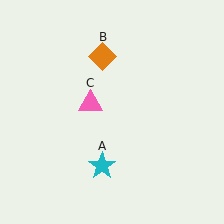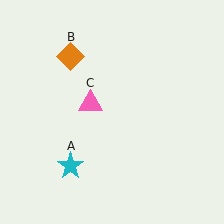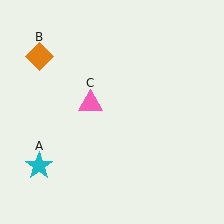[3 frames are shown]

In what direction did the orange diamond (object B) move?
The orange diamond (object B) moved left.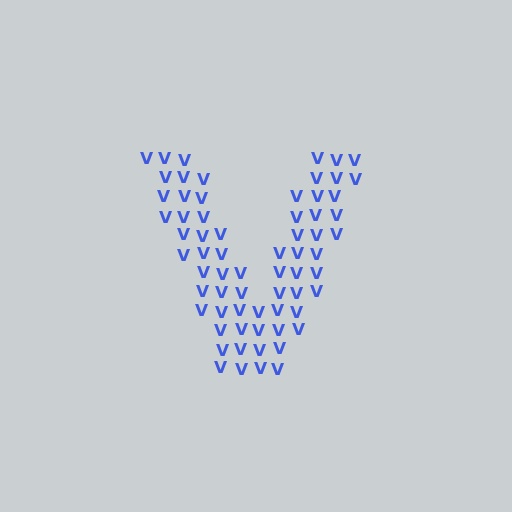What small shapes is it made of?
It is made of small letter V's.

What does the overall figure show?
The overall figure shows the letter V.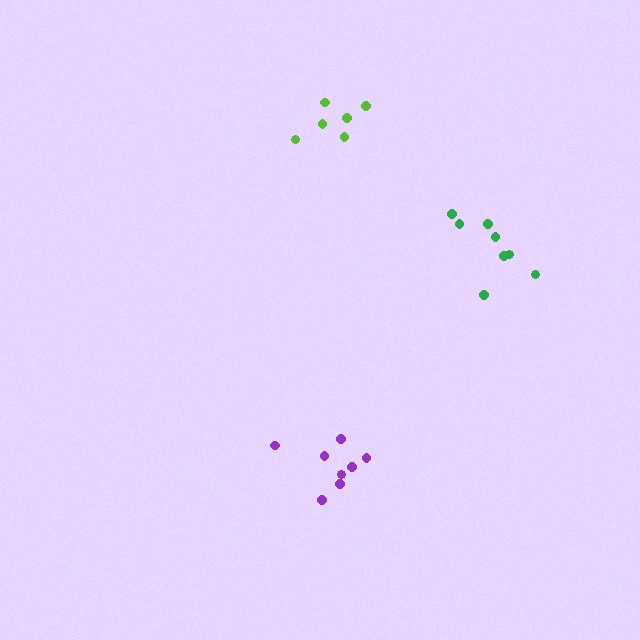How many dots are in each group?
Group 1: 8 dots, Group 2: 6 dots, Group 3: 8 dots (22 total).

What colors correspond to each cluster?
The clusters are colored: purple, lime, green.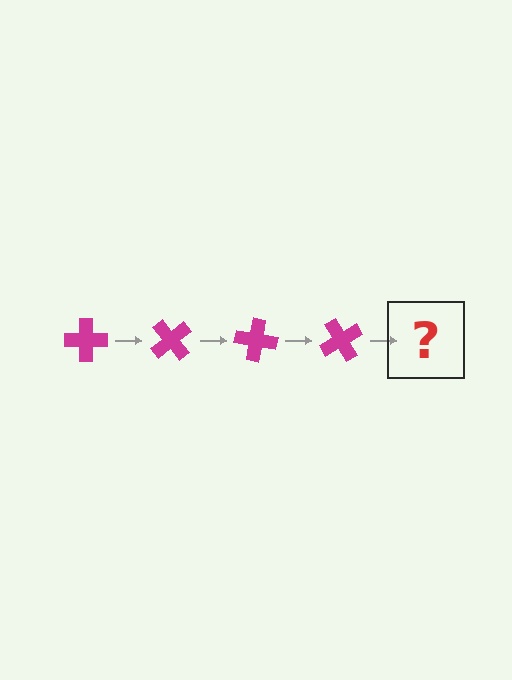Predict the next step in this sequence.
The next step is a magenta cross rotated 200 degrees.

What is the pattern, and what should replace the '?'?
The pattern is that the cross rotates 50 degrees each step. The '?' should be a magenta cross rotated 200 degrees.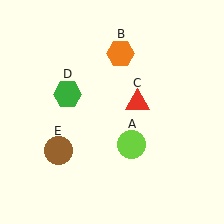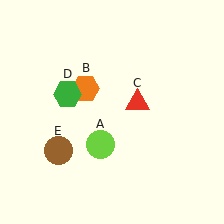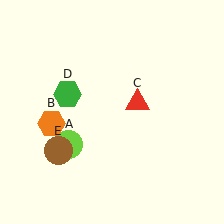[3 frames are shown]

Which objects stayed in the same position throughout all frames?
Red triangle (object C) and green hexagon (object D) and brown circle (object E) remained stationary.